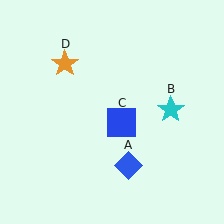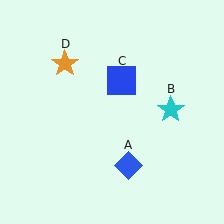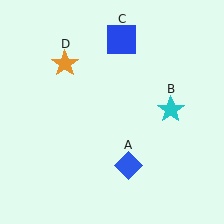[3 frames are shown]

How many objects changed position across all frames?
1 object changed position: blue square (object C).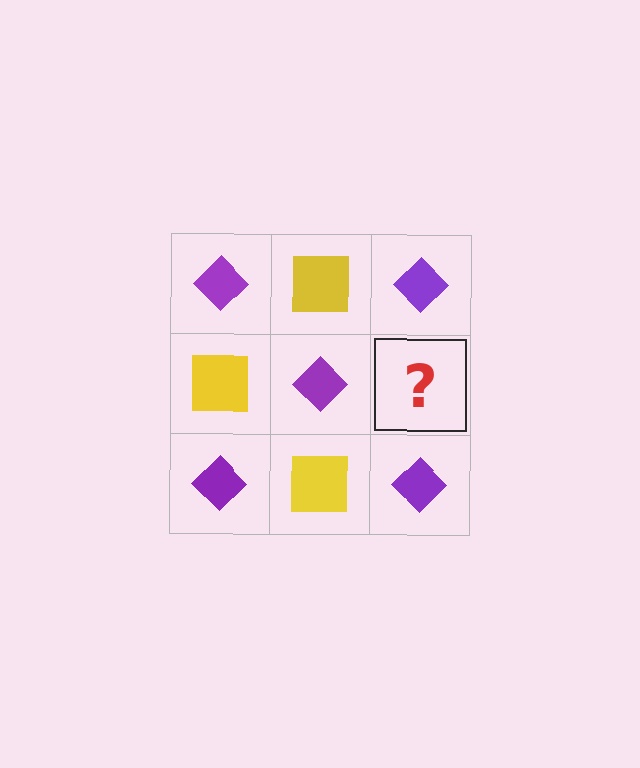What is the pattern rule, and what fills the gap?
The rule is that it alternates purple diamond and yellow square in a checkerboard pattern. The gap should be filled with a yellow square.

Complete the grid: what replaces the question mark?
The question mark should be replaced with a yellow square.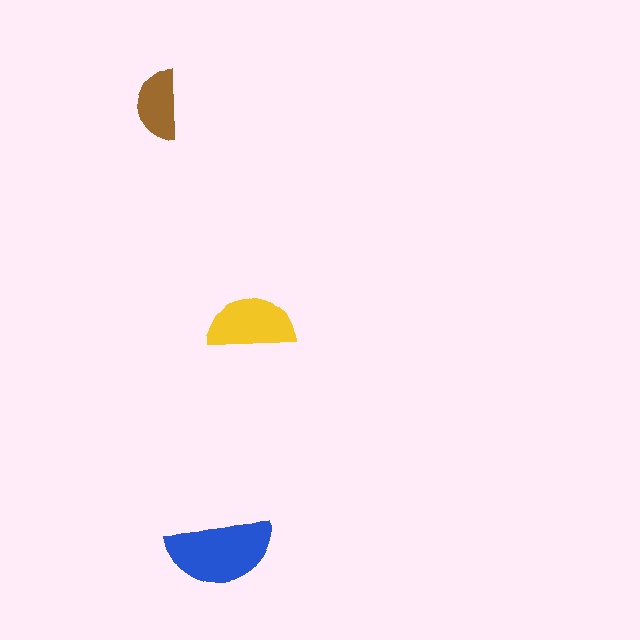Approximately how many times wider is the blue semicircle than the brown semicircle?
About 1.5 times wider.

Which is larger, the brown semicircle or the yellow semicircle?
The yellow one.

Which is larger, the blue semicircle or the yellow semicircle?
The blue one.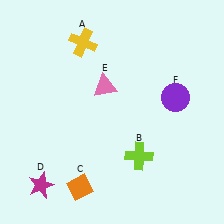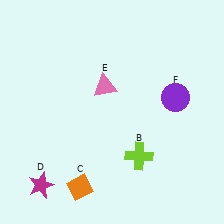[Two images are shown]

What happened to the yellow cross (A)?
The yellow cross (A) was removed in Image 2. It was in the top-left area of Image 1.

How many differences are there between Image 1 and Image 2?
There is 1 difference between the two images.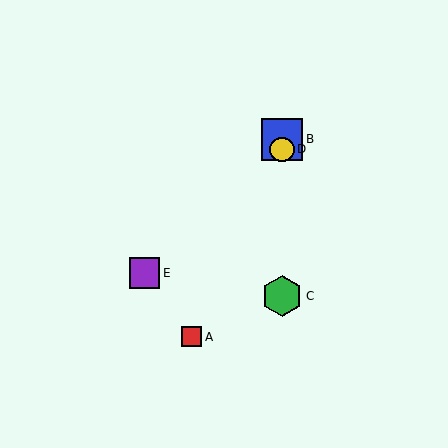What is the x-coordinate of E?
Object E is at x≈144.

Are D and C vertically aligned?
Yes, both are at x≈282.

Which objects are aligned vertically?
Objects B, C, D are aligned vertically.